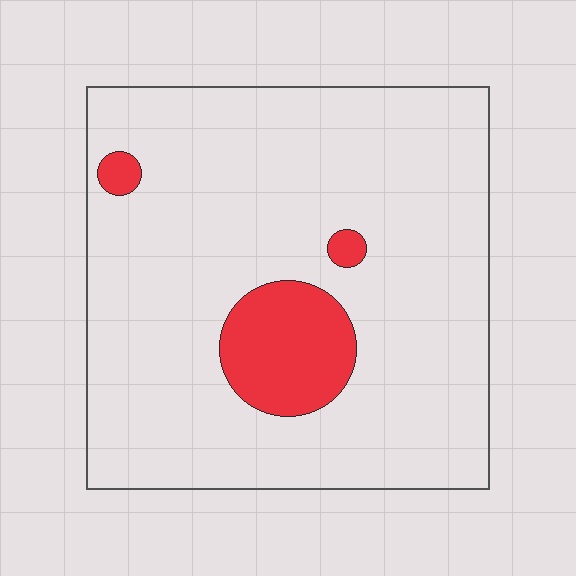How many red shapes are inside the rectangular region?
3.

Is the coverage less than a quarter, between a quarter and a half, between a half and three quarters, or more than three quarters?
Less than a quarter.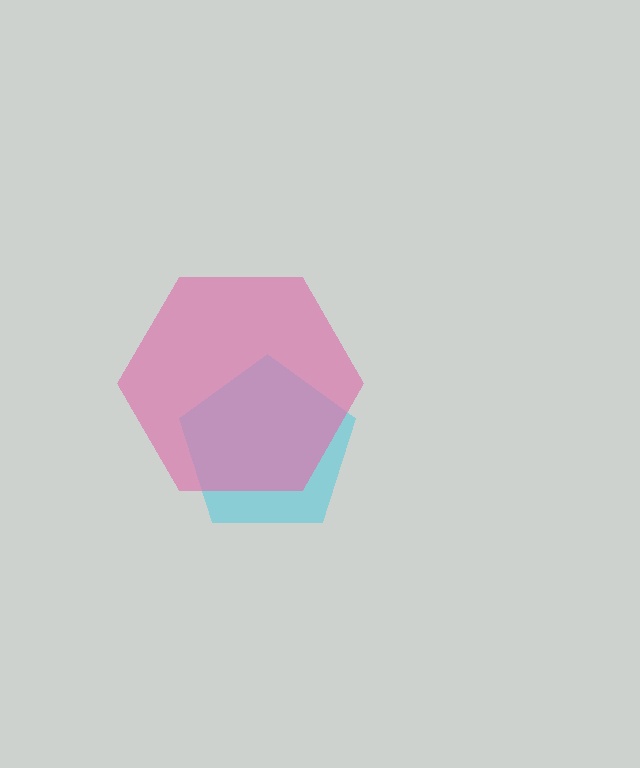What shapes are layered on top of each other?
The layered shapes are: a cyan pentagon, a pink hexagon.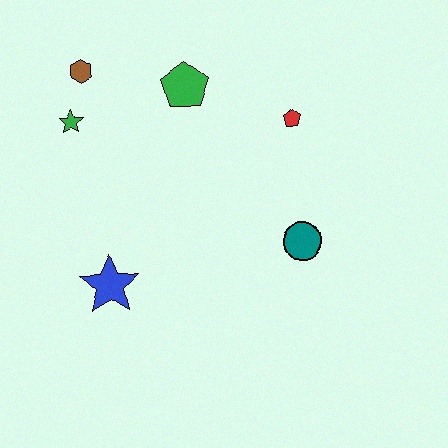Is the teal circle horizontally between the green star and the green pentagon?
No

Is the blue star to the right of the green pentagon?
No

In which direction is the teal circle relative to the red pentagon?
The teal circle is below the red pentagon.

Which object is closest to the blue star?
The green star is closest to the blue star.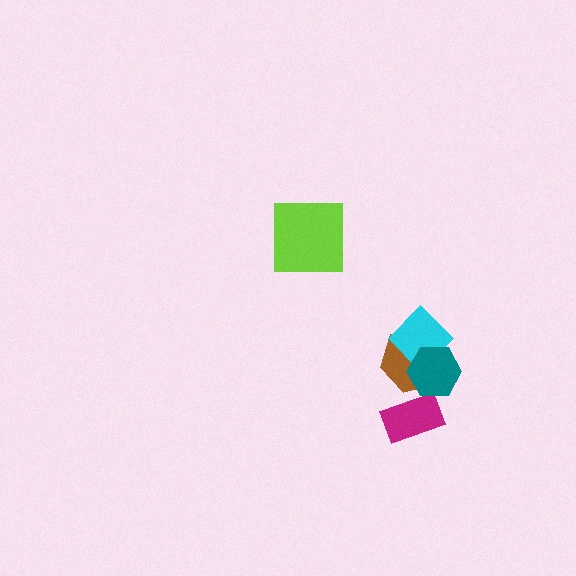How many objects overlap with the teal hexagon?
2 objects overlap with the teal hexagon.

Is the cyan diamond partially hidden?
Yes, it is partially covered by another shape.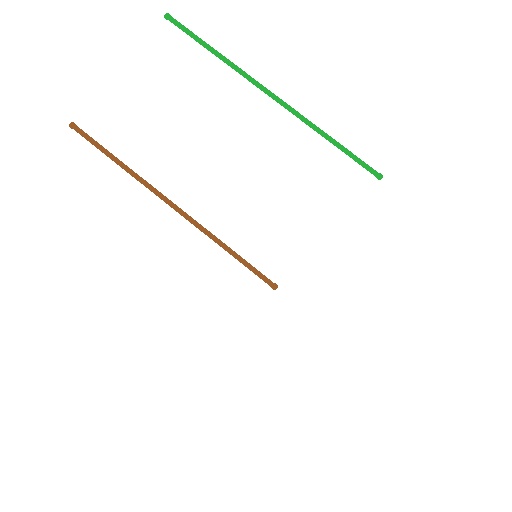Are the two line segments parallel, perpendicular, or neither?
Parallel — their directions differ by only 1.4°.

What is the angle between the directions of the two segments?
Approximately 1 degree.